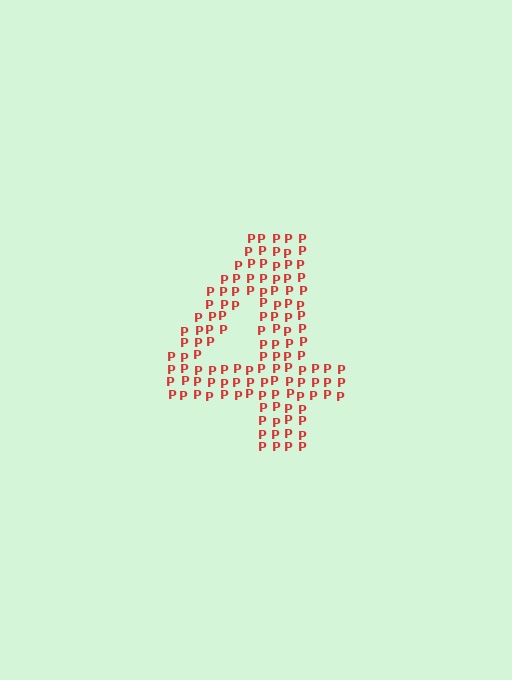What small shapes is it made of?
It is made of small letter P's.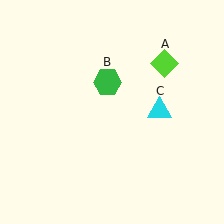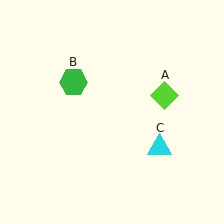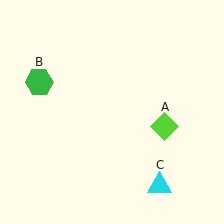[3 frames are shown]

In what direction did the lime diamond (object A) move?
The lime diamond (object A) moved down.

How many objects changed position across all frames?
3 objects changed position: lime diamond (object A), green hexagon (object B), cyan triangle (object C).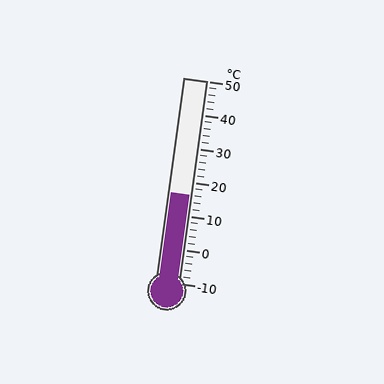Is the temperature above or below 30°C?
The temperature is below 30°C.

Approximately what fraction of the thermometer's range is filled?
The thermometer is filled to approximately 45% of its range.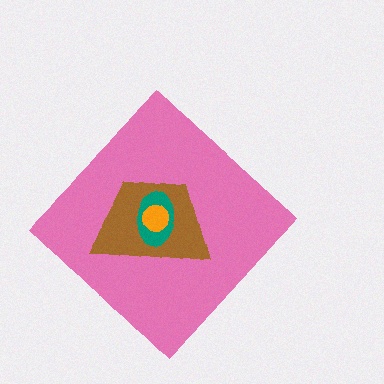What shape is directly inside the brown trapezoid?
The teal ellipse.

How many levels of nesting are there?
4.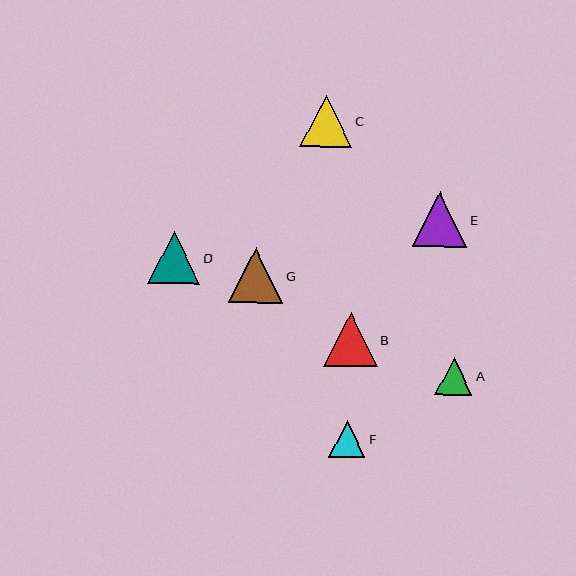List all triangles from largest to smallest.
From largest to smallest: G, E, B, D, C, A, F.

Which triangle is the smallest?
Triangle F is the smallest with a size of approximately 37 pixels.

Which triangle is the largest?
Triangle G is the largest with a size of approximately 55 pixels.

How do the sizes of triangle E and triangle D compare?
Triangle E and triangle D are approximately the same size.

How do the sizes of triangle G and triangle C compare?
Triangle G and triangle C are approximately the same size.